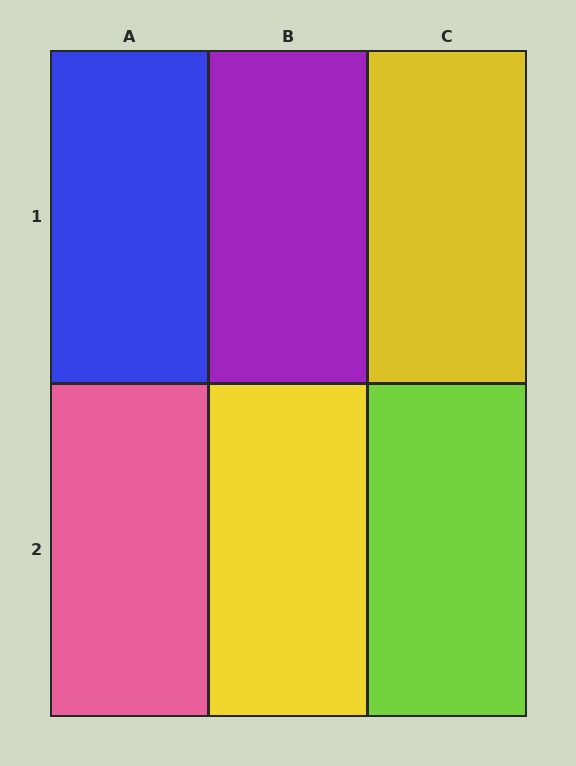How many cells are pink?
1 cell is pink.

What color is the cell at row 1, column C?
Yellow.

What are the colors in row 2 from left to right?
Pink, yellow, lime.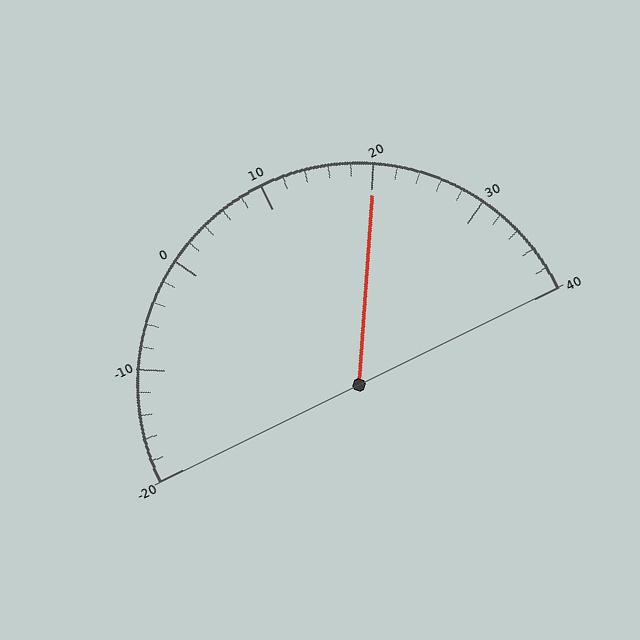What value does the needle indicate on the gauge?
The needle indicates approximately 20.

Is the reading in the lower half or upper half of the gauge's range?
The reading is in the upper half of the range (-20 to 40).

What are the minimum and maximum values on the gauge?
The gauge ranges from -20 to 40.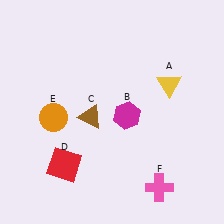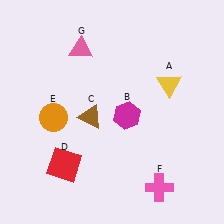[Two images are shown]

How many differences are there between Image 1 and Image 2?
There is 1 difference between the two images.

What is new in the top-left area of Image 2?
A pink triangle (G) was added in the top-left area of Image 2.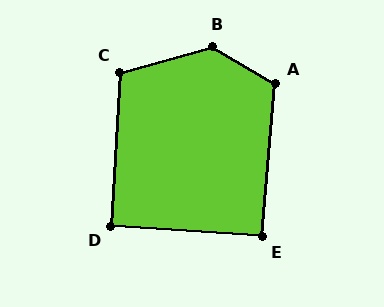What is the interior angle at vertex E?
Approximately 91 degrees (approximately right).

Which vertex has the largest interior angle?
B, at approximately 134 degrees.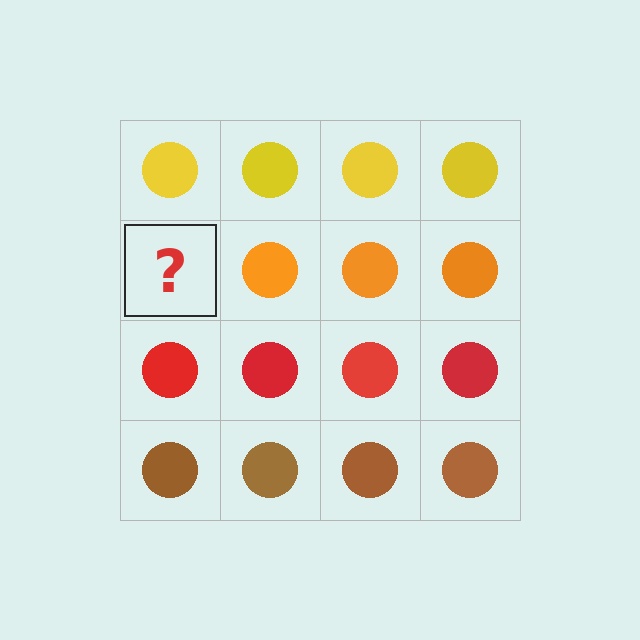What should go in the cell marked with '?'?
The missing cell should contain an orange circle.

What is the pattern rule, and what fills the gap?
The rule is that each row has a consistent color. The gap should be filled with an orange circle.